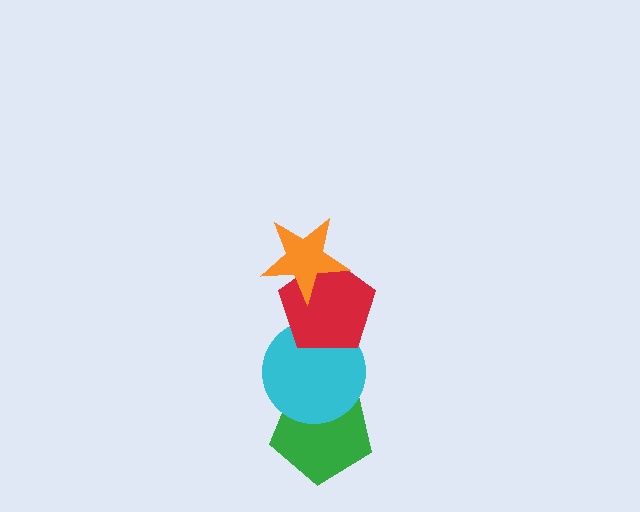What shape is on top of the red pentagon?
The orange star is on top of the red pentagon.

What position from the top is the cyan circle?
The cyan circle is 3rd from the top.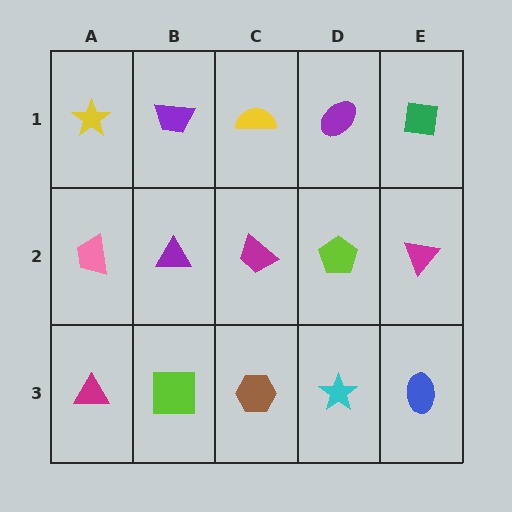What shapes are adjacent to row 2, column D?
A purple ellipse (row 1, column D), a cyan star (row 3, column D), a magenta trapezoid (row 2, column C), a magenta triangle (row 2, column E).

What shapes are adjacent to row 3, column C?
A magenta trapezoid (row 2, column C), a lime square (row 3, column B), a cyan star (row 3, column D).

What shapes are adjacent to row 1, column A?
A pink trapezoid (row 2, column A), a purple trapezoid (row 1, column B).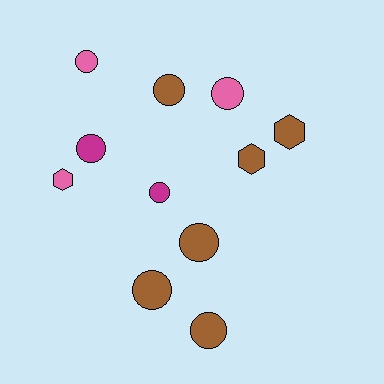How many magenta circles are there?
There are 2 magenta circles.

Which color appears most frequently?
Brown, with 6 objects.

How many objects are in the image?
There are 11 objects.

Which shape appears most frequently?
Circle, with 8 objects.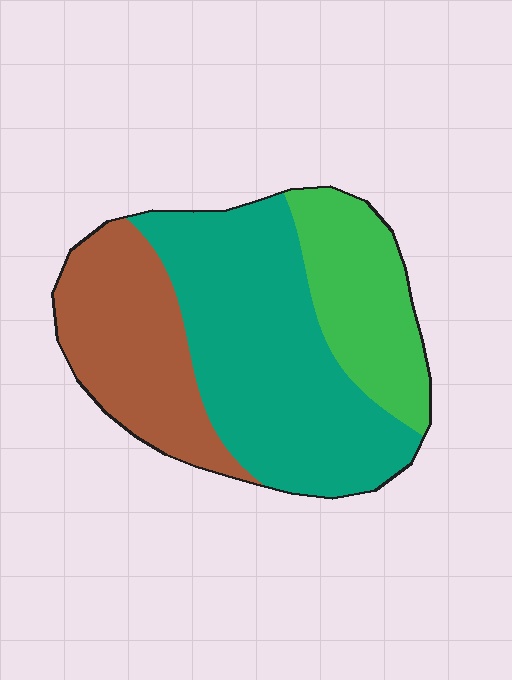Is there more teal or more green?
Teal.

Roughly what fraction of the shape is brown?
Brown covers around 30% of the shape.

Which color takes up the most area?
Teal, at roughly 50%.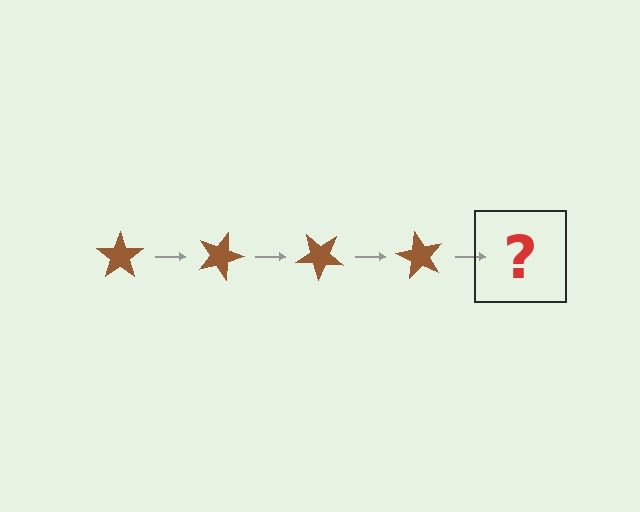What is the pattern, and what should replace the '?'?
The pattern is that the star rotates 20 degrees each step. The '?' should be a brown star rotated 80 degrees.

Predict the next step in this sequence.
The next step is a brown star rotated 80 degrees.